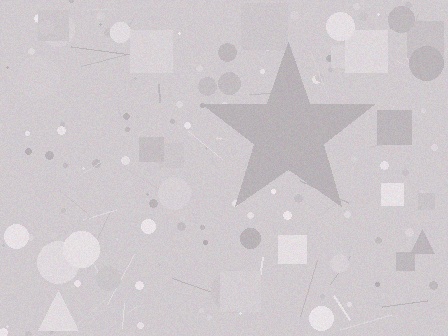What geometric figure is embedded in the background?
A star is embedded in the background.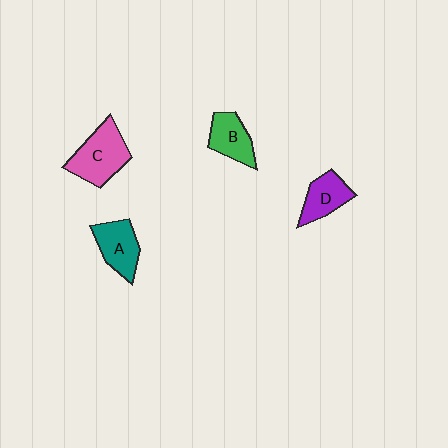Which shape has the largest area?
Shape C (pink).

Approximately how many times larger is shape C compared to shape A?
Approximately 1.3 times.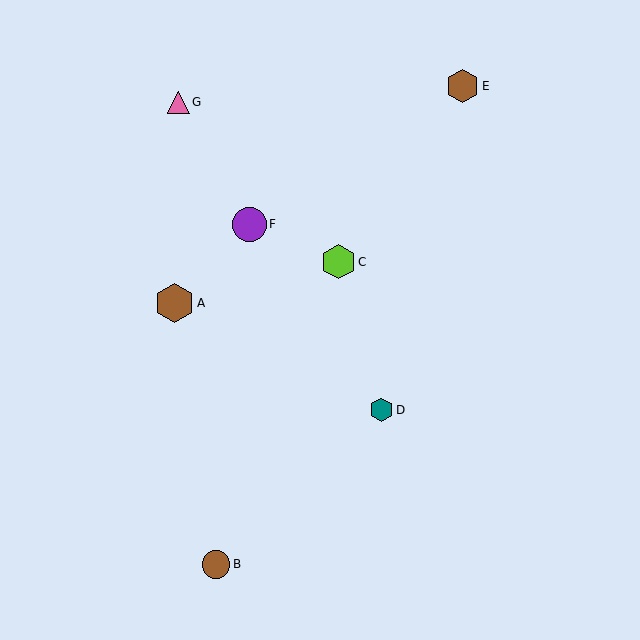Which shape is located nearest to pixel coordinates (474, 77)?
The brown hexagon (labeled E) at (463, 86) is nearest to that location.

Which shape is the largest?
The brown hexagon (labeled A) is the largest.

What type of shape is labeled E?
Shape E is a brown hexagon.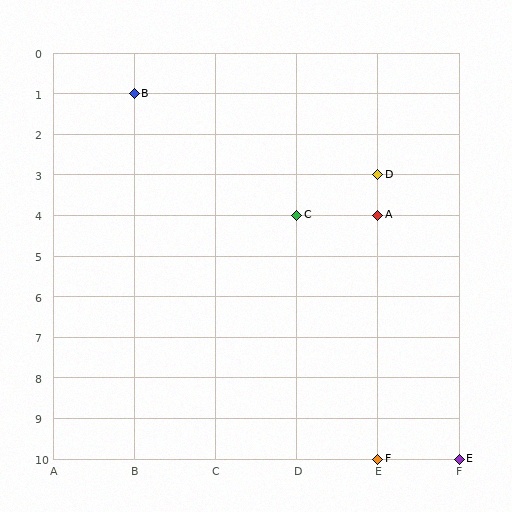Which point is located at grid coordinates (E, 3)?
Point D is at (E, 3).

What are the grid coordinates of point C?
Point C is at grid coordinates (D, 4).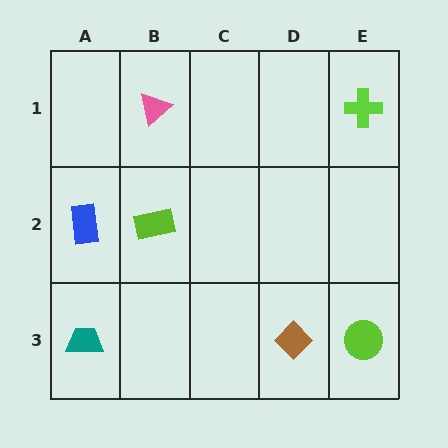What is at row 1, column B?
A pink triangle.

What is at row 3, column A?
A teal trapezoid.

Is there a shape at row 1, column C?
No, that cell is empty.